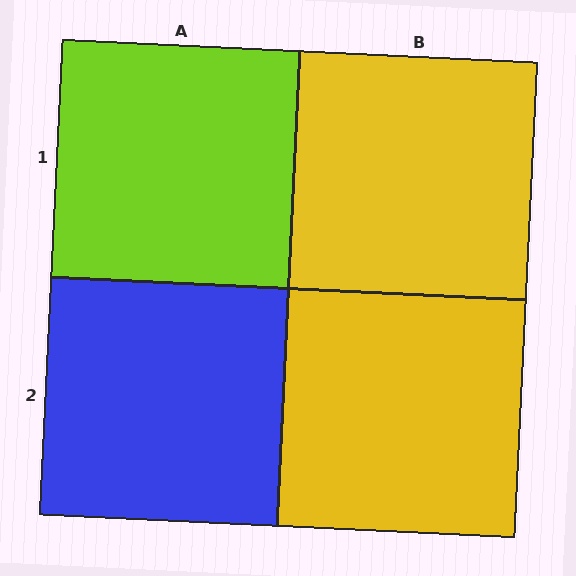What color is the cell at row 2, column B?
Yellow.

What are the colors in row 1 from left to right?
Lime, yellow.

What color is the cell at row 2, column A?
Blue.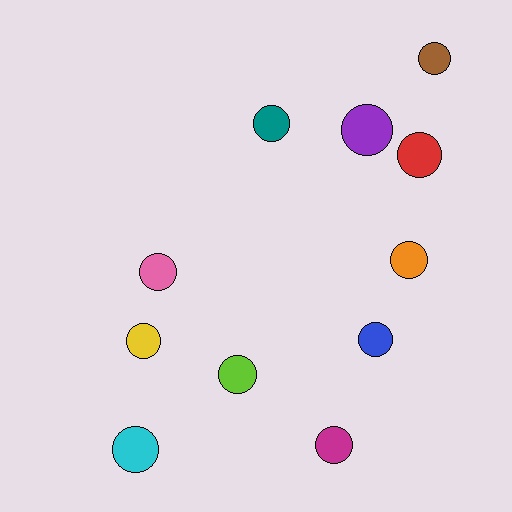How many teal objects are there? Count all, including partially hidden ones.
There is 1 teal object.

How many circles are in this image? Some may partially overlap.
There are 11 circles.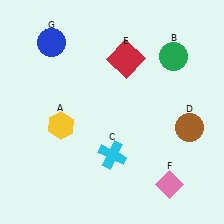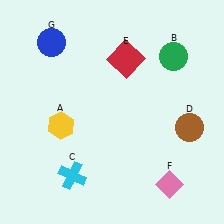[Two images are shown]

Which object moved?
The cyan cross (C) moved left.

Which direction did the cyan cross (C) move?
The cyan cross (C) moved left.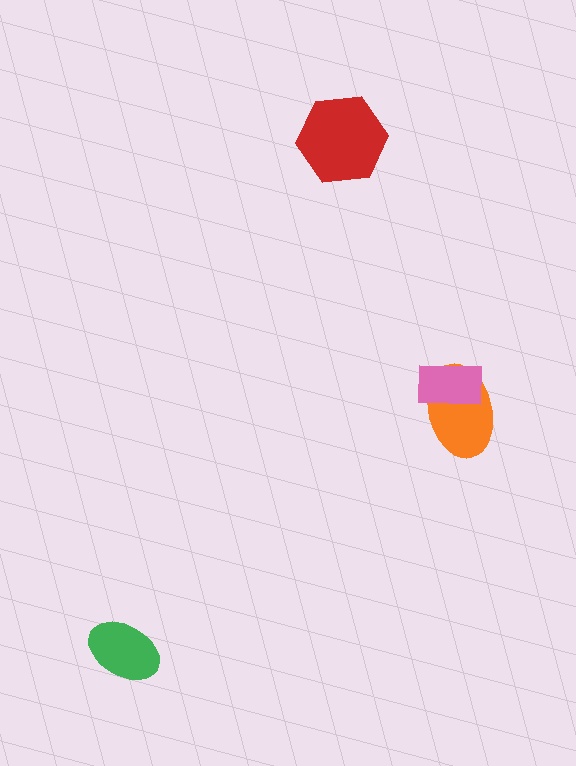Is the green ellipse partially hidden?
No, no other shape covers it.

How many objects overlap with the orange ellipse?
1 object overlaps with the orange ellipse.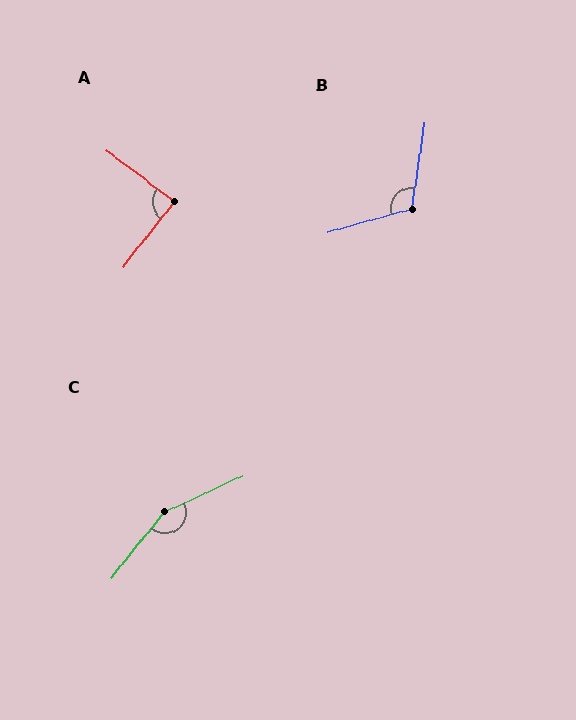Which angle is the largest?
C, at approximately 153 degrees.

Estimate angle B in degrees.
Approximately 115 degrees.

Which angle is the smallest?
A, at approximately 89 degrees.